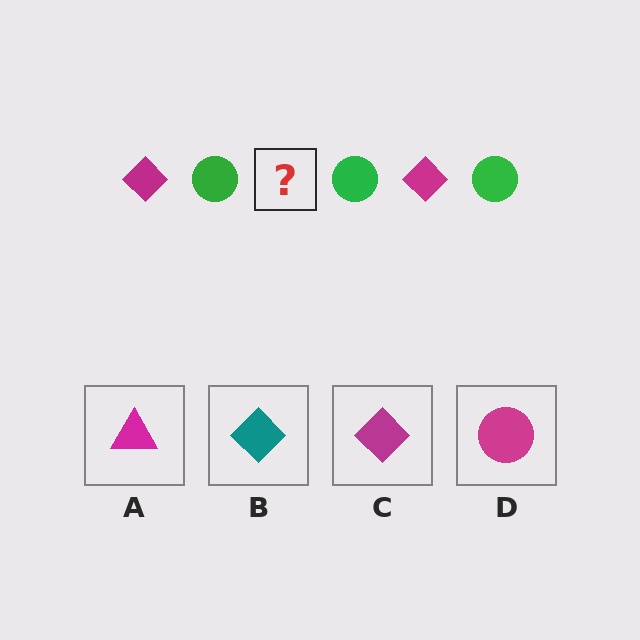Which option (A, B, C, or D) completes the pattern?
C.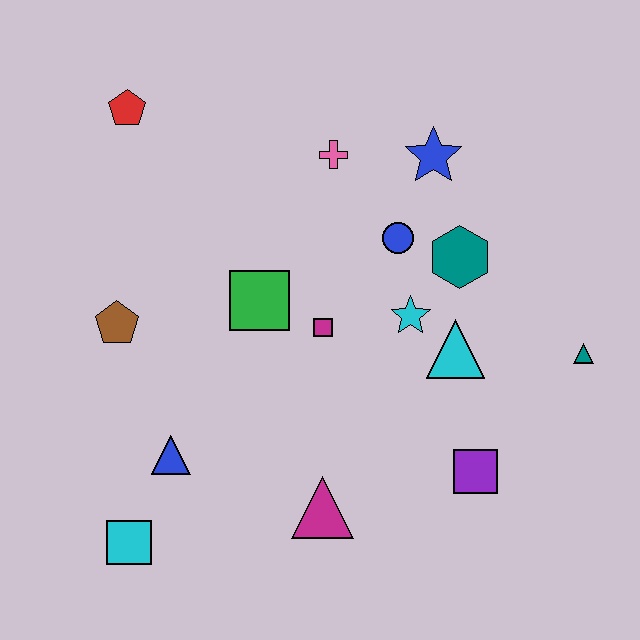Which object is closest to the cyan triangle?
The cyan star is closest to the cyan triangle.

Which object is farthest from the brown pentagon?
The teal triangle is farthest from the brown pentagon.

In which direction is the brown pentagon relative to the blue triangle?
The brown pentagon is above the blue triangle.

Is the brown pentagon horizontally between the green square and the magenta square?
No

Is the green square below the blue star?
Yes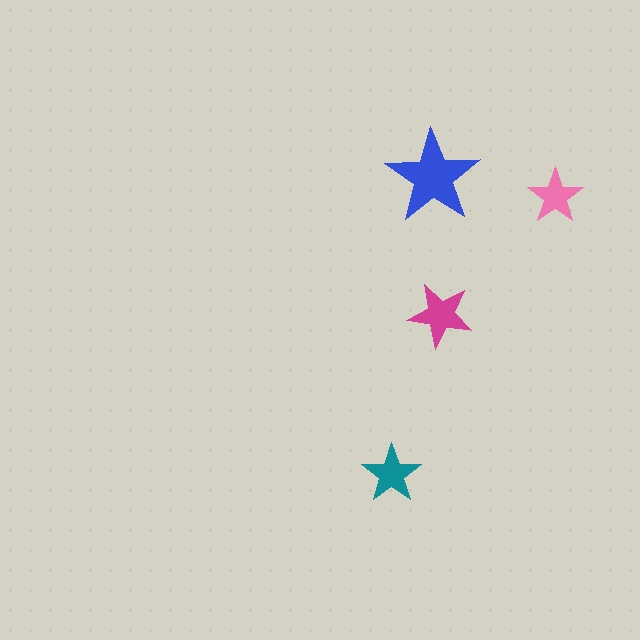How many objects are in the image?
There are 4 objects in the image.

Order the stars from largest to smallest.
the blue one, the magenta one, the teal one, the pink one.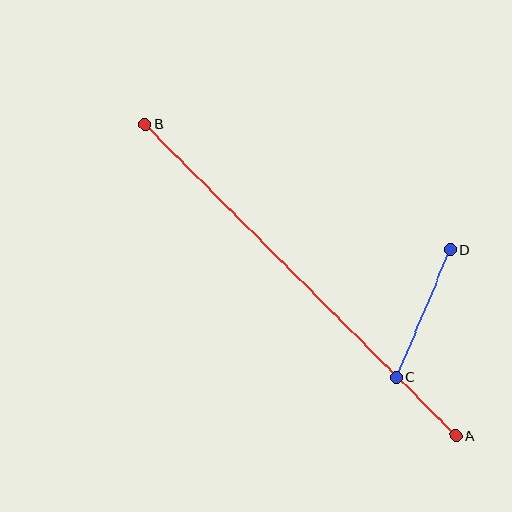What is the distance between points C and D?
The distance is approximately 138 pixels.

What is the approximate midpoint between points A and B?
The midpoint is at approximately (300, 280) pixels.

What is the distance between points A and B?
The distance is approximately 440 pixels.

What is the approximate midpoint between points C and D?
The midpoint is at approximately (423, 314) pixels.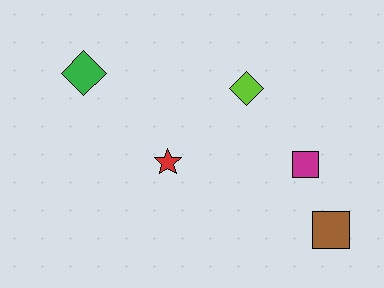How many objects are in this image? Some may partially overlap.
There are 5 objects.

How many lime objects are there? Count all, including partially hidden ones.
There is 1 lime object.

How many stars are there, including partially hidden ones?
There is 1 star.